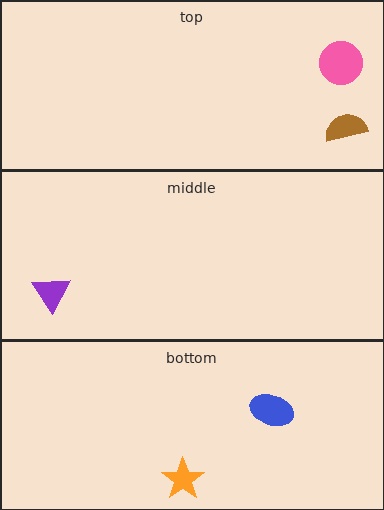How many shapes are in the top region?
2.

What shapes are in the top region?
The pink circle, the brown semicircle.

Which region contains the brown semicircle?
The top region.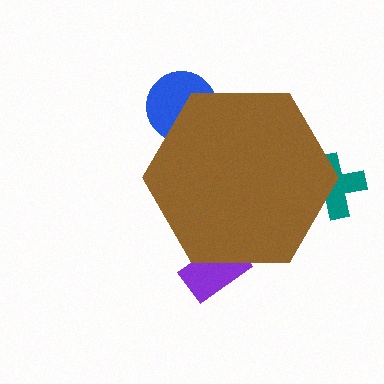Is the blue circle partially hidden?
Yes, the blue circle is partially hidden behind the brown hexagon.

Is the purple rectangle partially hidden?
Yes, the purple rectangle is partially hidden behind the brown hexagon.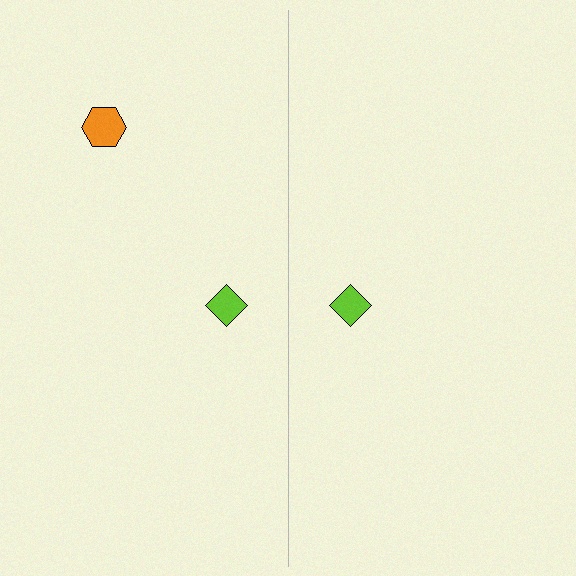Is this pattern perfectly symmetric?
No, the pattern is not perfectly symmetric. A orange hexagon is missing from the right side.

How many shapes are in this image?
There are 3 shapes in this image.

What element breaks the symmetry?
A orange hexagon is missing from the right side.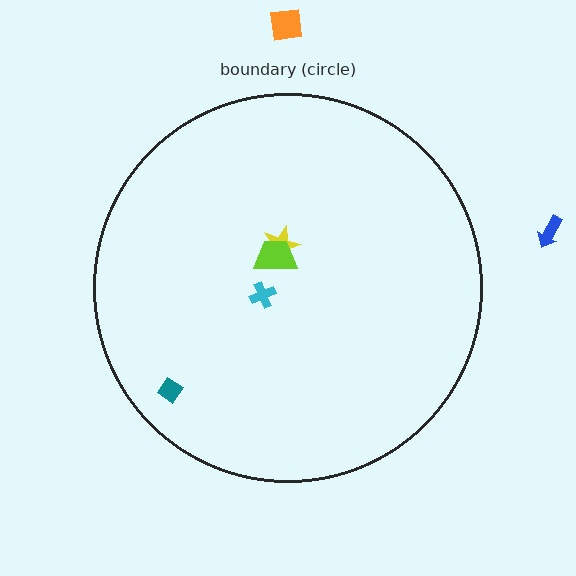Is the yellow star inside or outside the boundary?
Inside.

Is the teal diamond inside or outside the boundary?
Inside.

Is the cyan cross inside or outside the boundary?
Inside.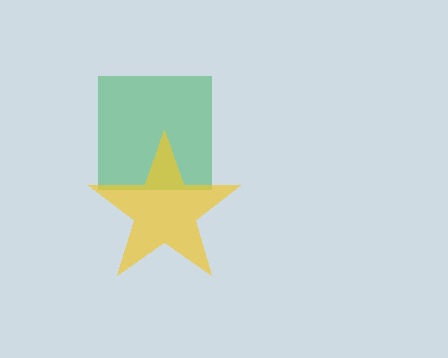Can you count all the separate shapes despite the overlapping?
Yes, there are 2 separate shapes.